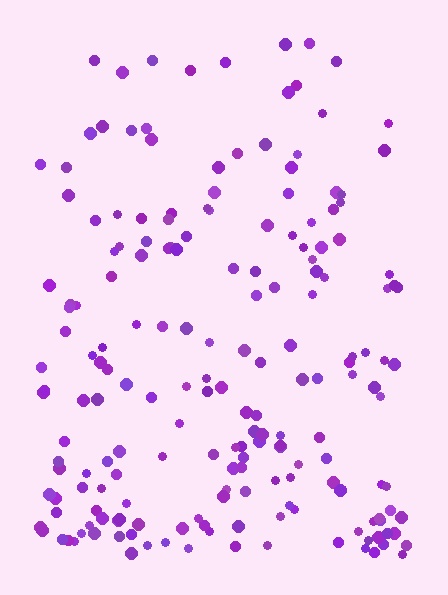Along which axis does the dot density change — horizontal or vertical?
Vertical.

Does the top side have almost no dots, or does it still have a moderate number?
Still a moderate number, just noticeably fewer than the bottom.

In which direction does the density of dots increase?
From top to bottom, with the bottom side densest.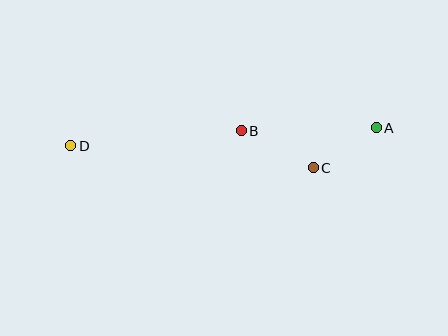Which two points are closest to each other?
Points A and C are closest to each other.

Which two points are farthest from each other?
Points A and D are farthest from each other.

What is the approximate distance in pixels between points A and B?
The distance between A and B is approximately 135 pixels.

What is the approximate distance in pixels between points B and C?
The distance between B and C is approximately 81 pixels.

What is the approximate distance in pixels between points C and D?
The distance between C and D is approximately 244 pixels.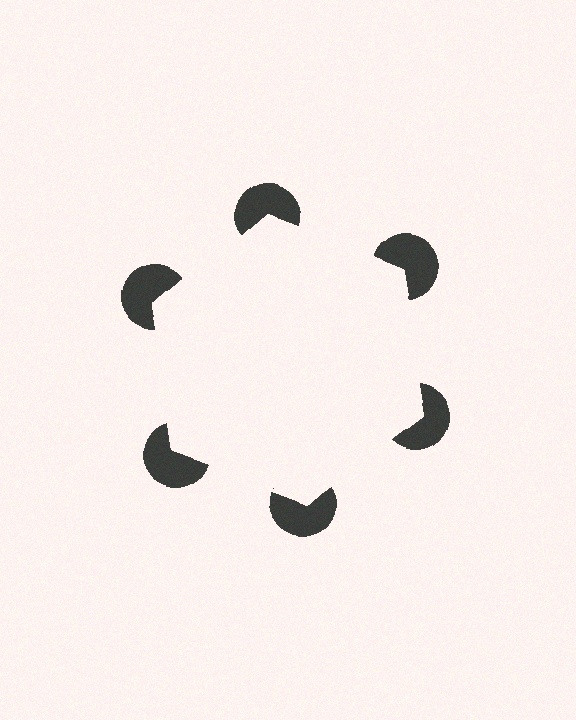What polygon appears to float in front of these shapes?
An illusory hexagon — its edges are inferred from the aligned wedge cuts in the pac-man discs, not physically drawn.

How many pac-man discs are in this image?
There are 6 — one at each vertex of the illusory hexagon.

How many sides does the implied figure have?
6 sides.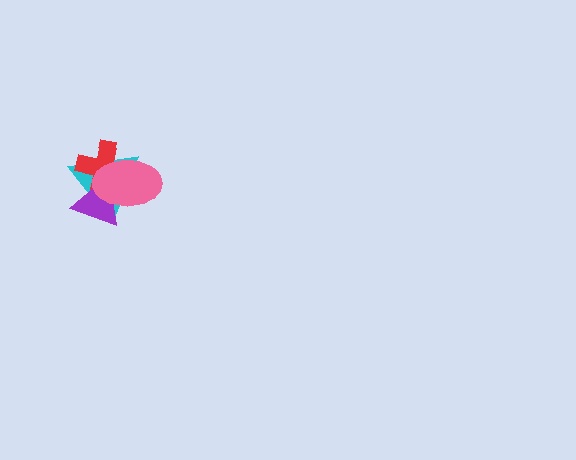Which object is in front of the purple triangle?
The pink ellipse is in front of the purple triangle.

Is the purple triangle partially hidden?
Yes, it is partially covered by another shape.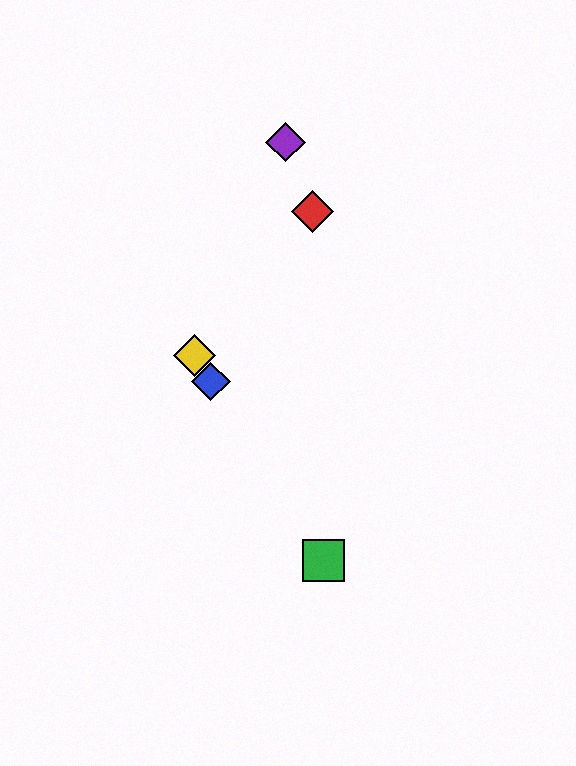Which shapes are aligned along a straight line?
The blue diamond, the green square, the yellow diamond are aligned along a straight line.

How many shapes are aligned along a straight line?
3 shapes (the blue diamond, the green square, the yellow diamond) are aligned along a straight line.